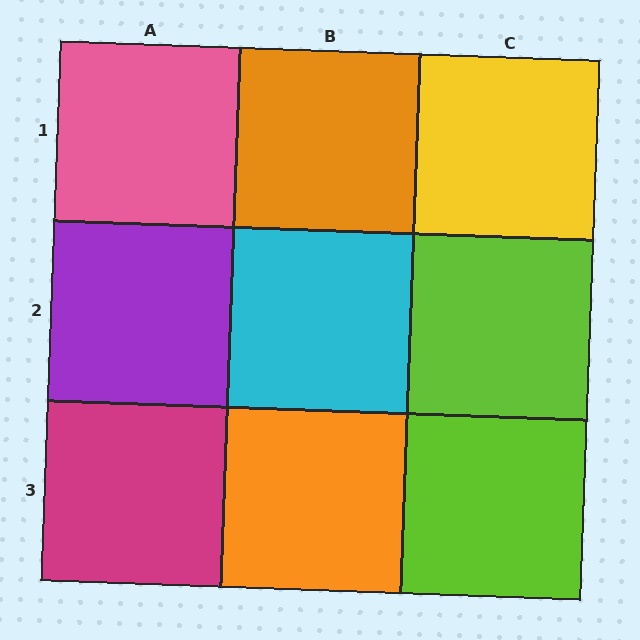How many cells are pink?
1 cell is pink.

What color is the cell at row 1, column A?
Pink.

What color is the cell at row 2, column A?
Purple.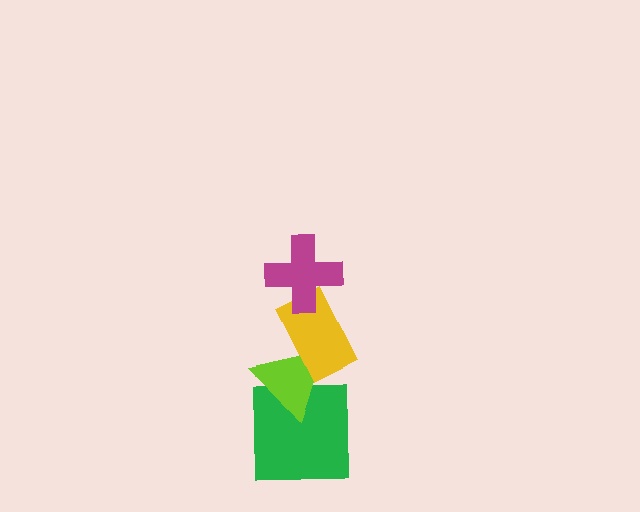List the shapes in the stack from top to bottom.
From top to bottom: the magenta cross, the yellow rectangle, the lime triangle, the green square.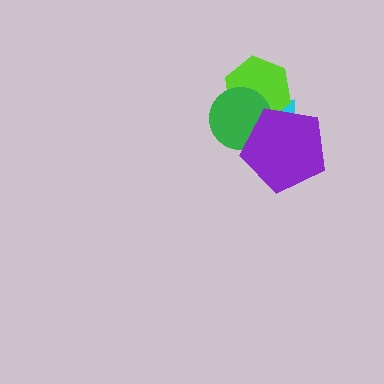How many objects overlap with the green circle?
3 objects overlap with the green circle.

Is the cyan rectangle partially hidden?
Yes, it is partially covered by another shape.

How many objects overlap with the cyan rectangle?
3 objects overlap with the cyan rectangle.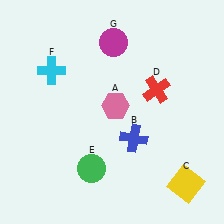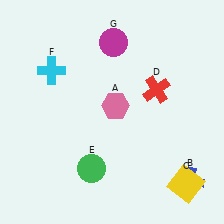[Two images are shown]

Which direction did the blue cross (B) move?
The blue cross (B) moved right.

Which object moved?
The blue cross (B) moved right.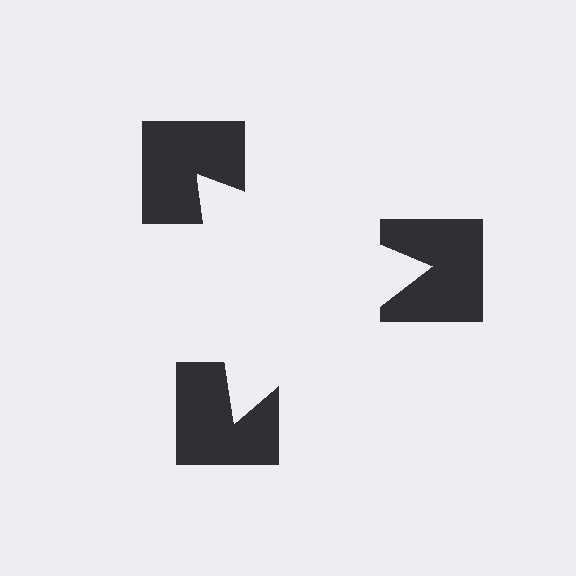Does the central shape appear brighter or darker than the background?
It typically appears slightly brighter than the background, even though no actual brightness change is drawn.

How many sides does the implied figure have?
3 sides.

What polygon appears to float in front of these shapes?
An illusory triangle — its edges are inferred from the aligned wedge cuts in the notched squares, not physically drawn.